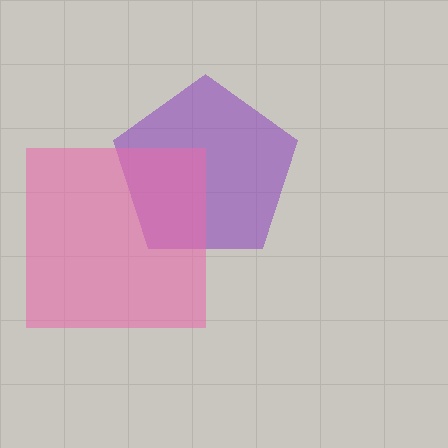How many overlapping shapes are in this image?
There are 2 overlapping shapes in the image.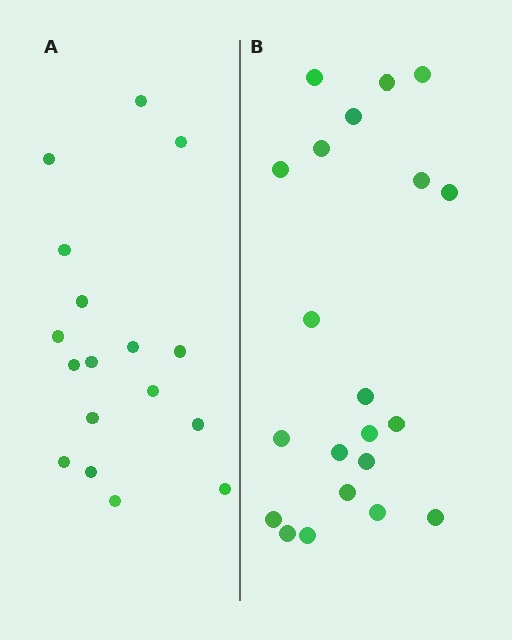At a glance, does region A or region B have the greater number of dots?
Region B (the right region) has more dots.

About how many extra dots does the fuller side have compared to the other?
Region B has about 4 more dots than region A.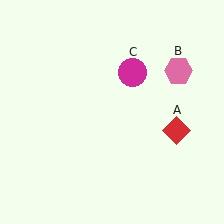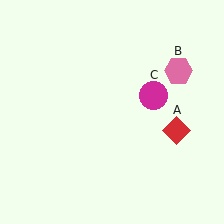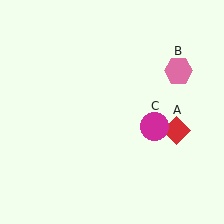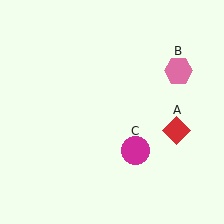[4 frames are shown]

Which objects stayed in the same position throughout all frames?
Red diamond (object A) and pink hexagon (object B) remained stationary.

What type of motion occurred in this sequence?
The magenta circle (object C) rotated clockwise around the center of the scene.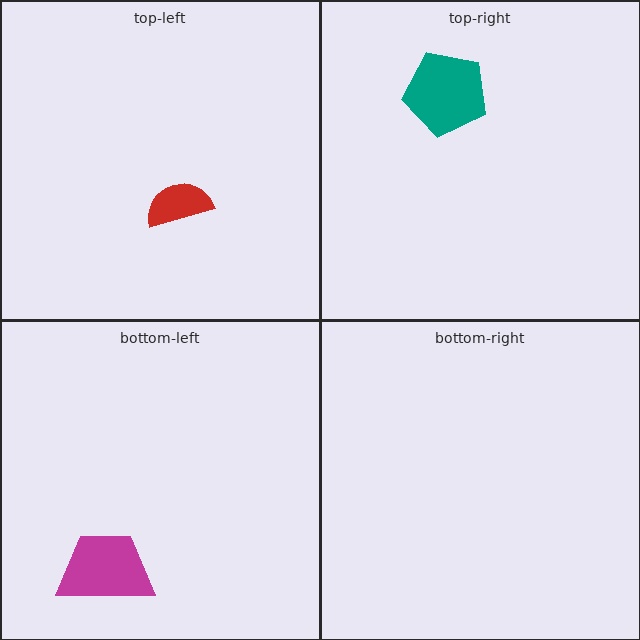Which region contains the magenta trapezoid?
The bottom-left region.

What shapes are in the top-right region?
The teal pentagon.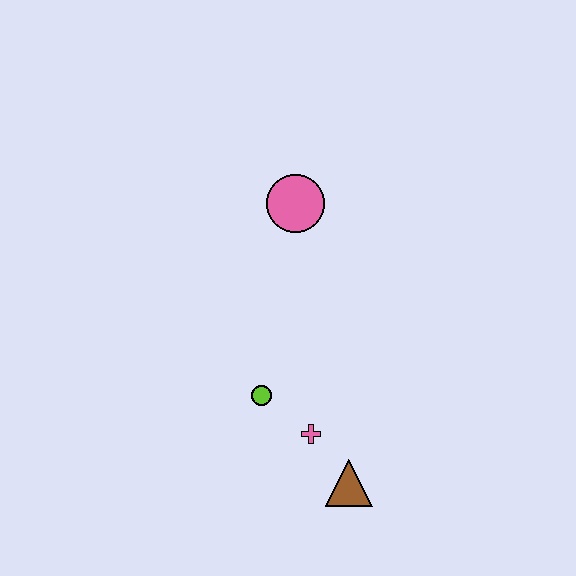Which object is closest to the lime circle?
The pink cross is closest to the lime circle.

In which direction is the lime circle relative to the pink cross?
The lime circle is to the left of the pink cross.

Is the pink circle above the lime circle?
Yes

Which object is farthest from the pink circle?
The brown triangle is farthest from the pink circle.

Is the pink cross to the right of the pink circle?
Yes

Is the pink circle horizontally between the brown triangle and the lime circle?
Yes